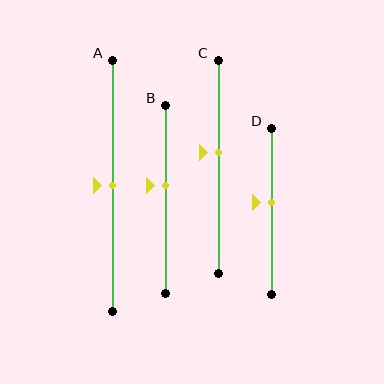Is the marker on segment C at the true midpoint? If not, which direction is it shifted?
No, the marker on segment C is shifted upward by about 7% of the segment length.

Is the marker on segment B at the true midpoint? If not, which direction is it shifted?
No, the marker on segment B is shifted upward by about 7% of the segment length.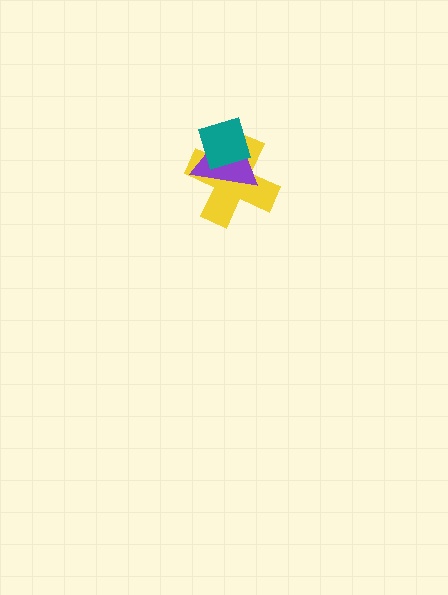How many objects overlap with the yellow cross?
2 objects overlap with the yellow cross.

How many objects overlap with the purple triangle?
2 objects overlap with the purple triangle.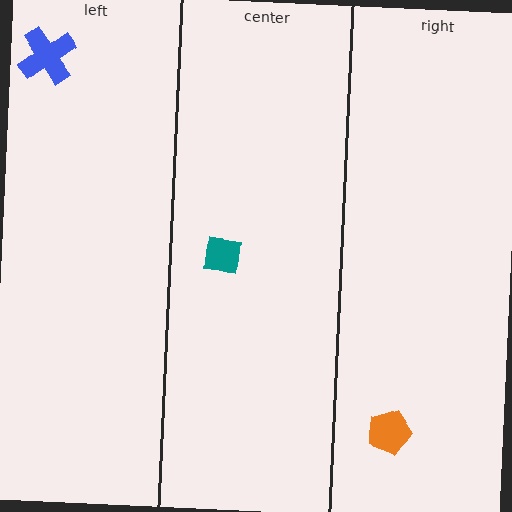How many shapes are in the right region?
1.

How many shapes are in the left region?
1.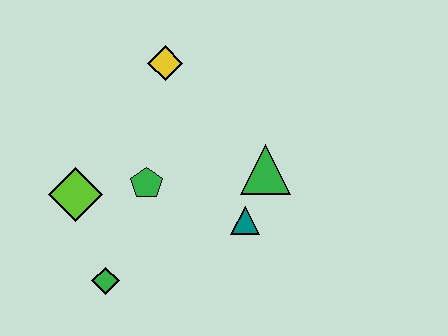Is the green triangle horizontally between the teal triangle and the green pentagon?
No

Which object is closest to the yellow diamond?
The green pentagon is closest to the yellow diamond.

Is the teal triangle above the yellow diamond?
No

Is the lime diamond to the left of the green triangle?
Yes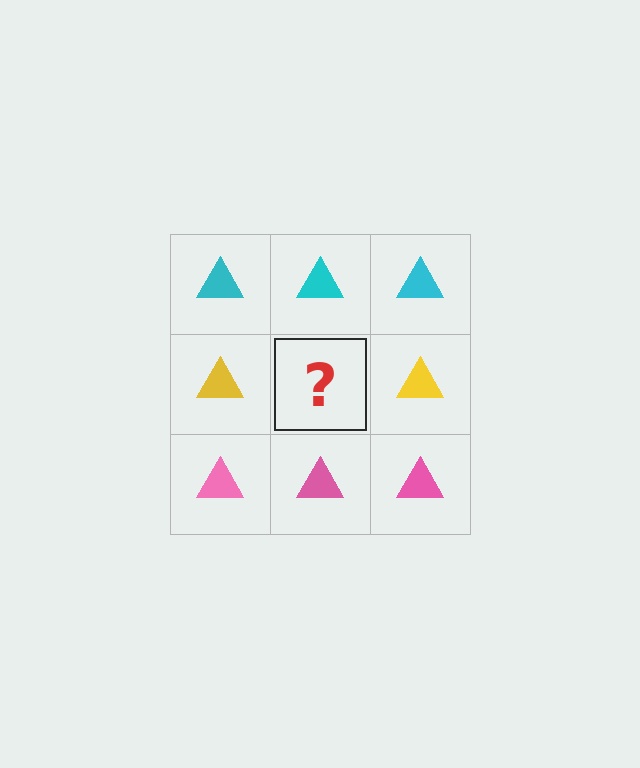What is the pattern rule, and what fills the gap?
The rule is that each row has a consistent color. The gap should be filled with a yellow triangle.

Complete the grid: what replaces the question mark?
The question mark should be replaced with a yellow triangle.